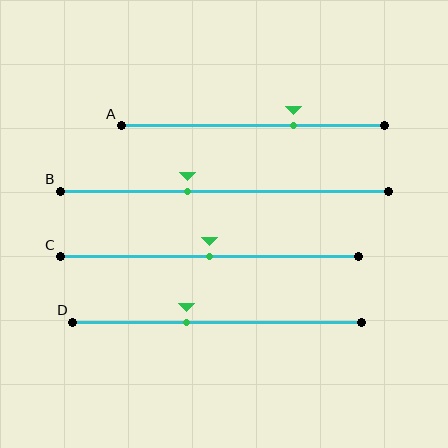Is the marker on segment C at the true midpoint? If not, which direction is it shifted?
Yes, the marker on segment C is at the true midpoint.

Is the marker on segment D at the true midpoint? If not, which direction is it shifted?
No, the marker on segment D is shifted to the left by about 10% of the segment length.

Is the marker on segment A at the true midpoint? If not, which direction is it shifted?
No, the marker on segment A is shifted to the right by about 15% of the segment length.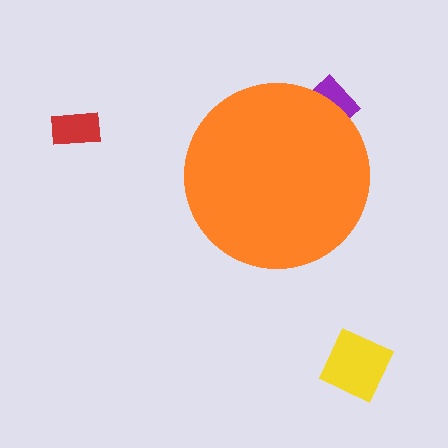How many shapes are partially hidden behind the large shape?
1 shape is partially hidden.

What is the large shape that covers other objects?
An orange circle.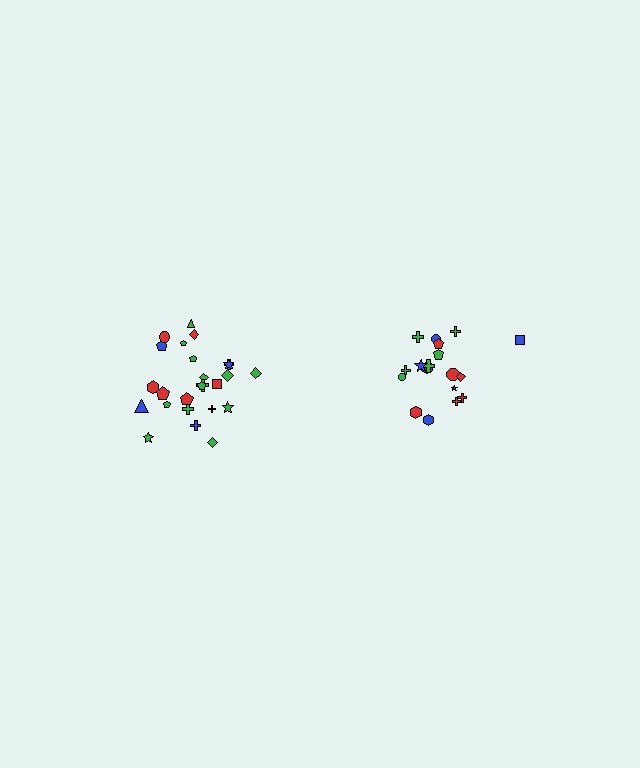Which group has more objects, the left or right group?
The left group.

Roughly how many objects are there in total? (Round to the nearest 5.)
Roughly 45 objects in total.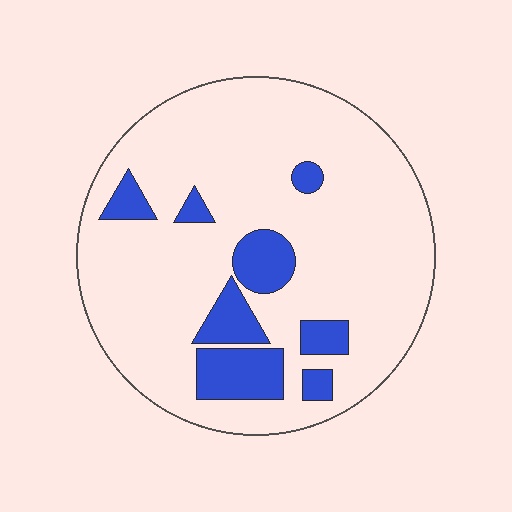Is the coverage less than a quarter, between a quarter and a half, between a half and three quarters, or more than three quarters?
Less than a quarter.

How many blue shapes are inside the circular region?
8.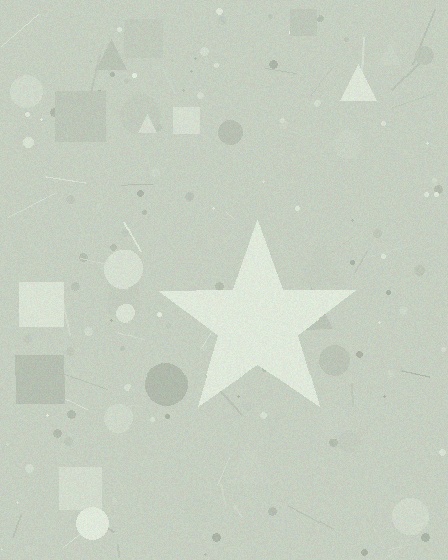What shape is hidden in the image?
A star is hidden in the image.